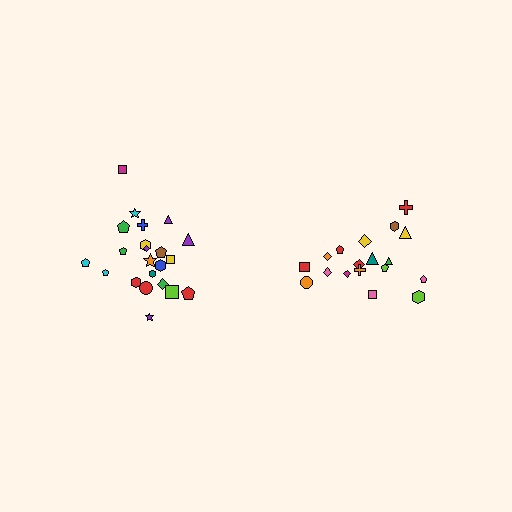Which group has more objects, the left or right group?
The left group.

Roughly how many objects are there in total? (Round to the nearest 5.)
Roughly 40 objects in total.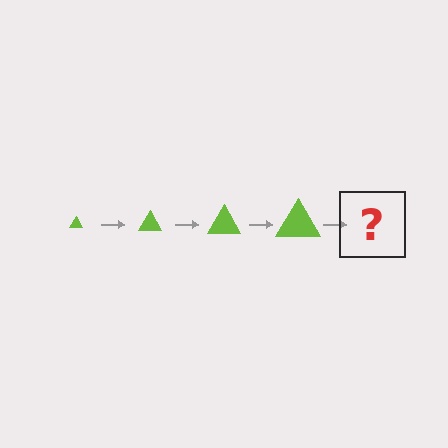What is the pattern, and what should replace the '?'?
The pattern is that the triangle gets progressively larger each step. The '?' should be a lime triangle, larger than the previous one.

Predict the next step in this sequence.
The next step is a lime triangle, larger than the previous one.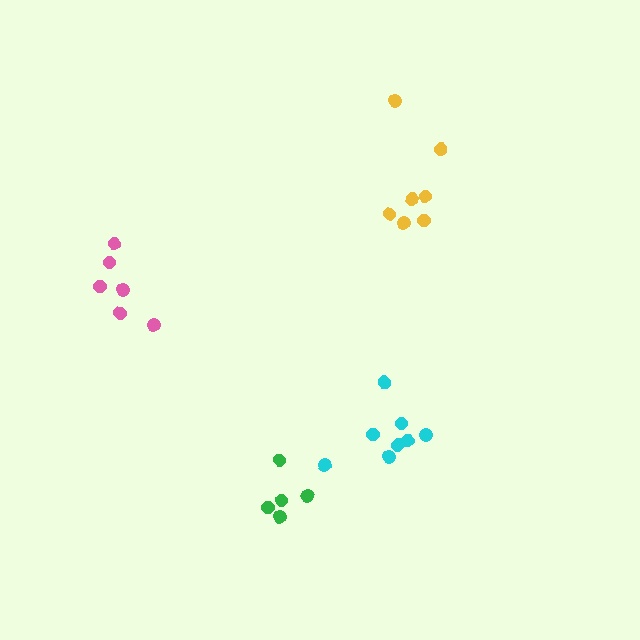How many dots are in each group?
Group 1: 7 dots, Group 2: 8 dots, Group 3: 5 dots, Group 4: 6 dots (26 total).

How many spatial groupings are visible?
There are 4 spatial groupings.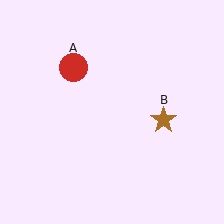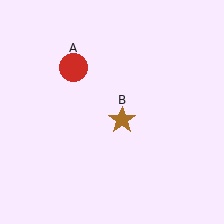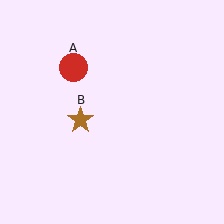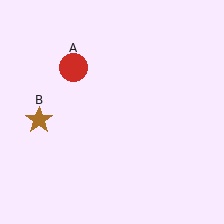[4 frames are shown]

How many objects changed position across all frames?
1 object changed position: brown star (object B).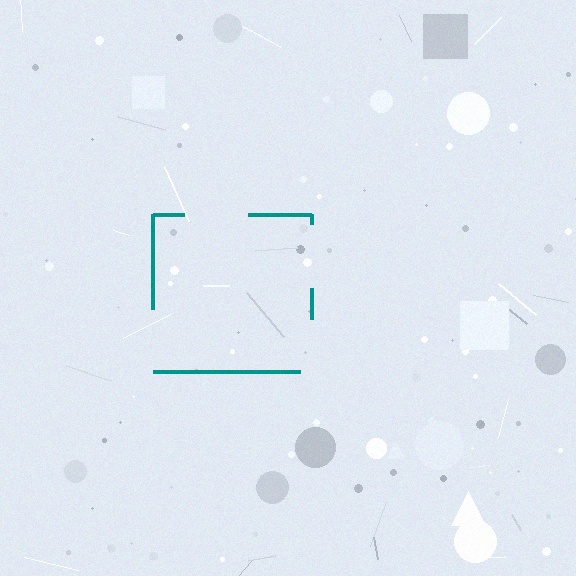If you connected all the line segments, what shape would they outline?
They would outline a square.